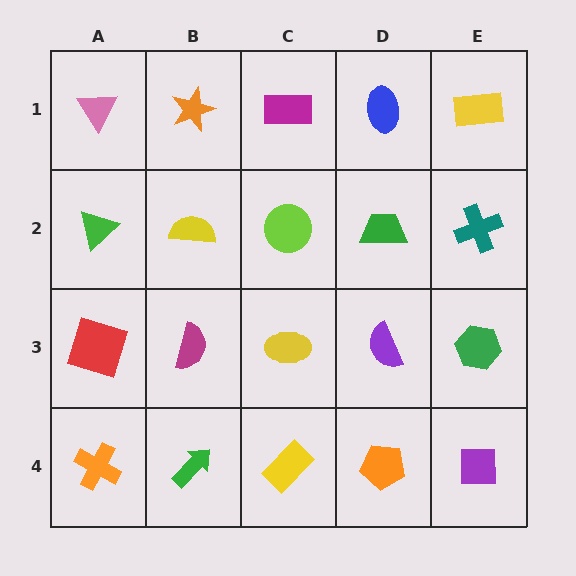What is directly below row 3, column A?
An orange cross.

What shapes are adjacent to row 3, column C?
A lime circle (row 2, column C), a yellow rectangle (row 4, column C), a magenta semicircle (row 3, column B), a purple semicircle (row 3, column D).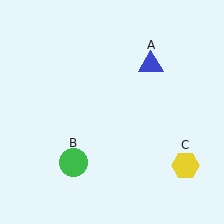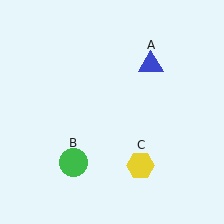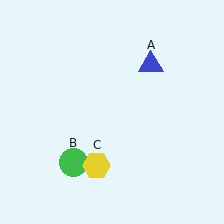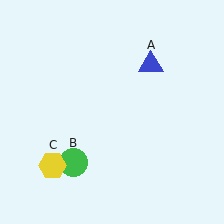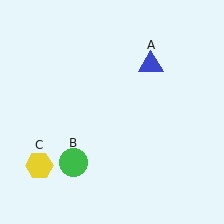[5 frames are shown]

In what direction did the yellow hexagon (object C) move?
The yellow hexagon (object C) moved left.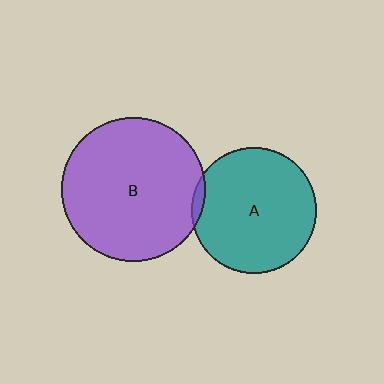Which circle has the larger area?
Circle B (purple).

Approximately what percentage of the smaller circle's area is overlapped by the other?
Approximately 5%.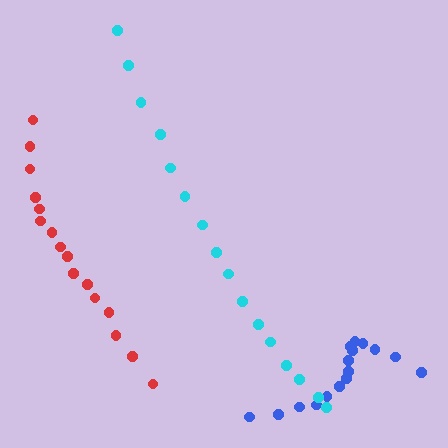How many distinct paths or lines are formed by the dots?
There are 3 distinct paths.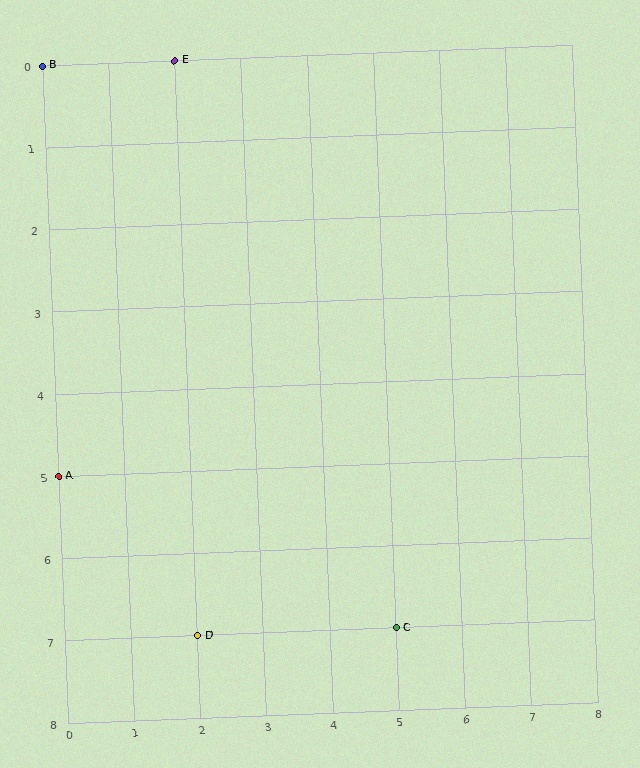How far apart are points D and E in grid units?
Points D and E are 7 rows apart.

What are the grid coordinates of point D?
Point D is at grid coordinates (2, 7).